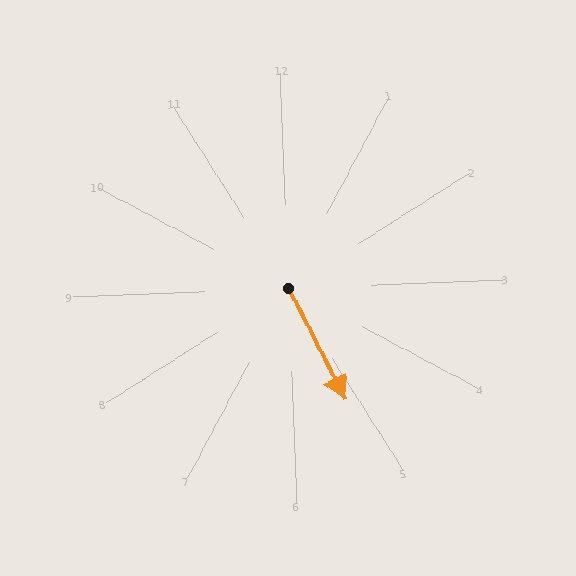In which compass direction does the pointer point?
Southeast.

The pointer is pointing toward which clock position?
Roughly 5 o'clock.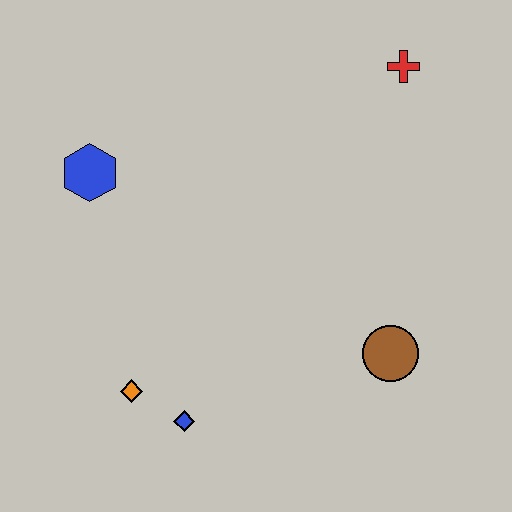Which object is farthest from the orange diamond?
The red cross is farthest from the orange diamond.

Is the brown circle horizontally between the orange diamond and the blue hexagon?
No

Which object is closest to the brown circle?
The blue diamond is closest to the brown circle.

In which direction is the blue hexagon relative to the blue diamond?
The blue hexagon is above the blue diamond.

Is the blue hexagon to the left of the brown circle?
Yes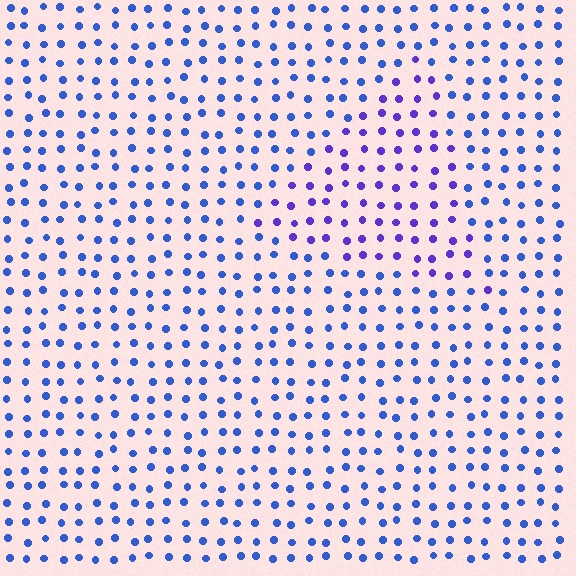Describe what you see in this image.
The image is filled with small blue elements in a uniform arrangement. A triangle-shaped region is visible where the elements are tinted to a slightly different hue, forming a subtle color boundary.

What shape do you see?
I see a triangle.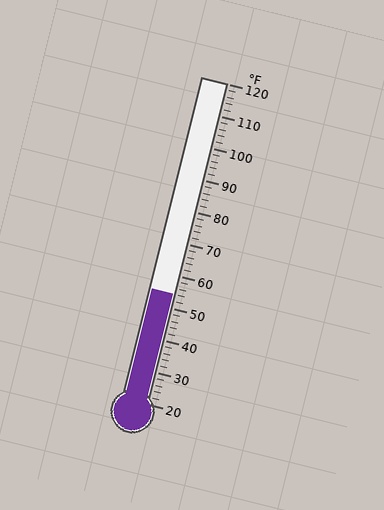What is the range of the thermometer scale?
The thermometer scale ranges from 20°F to 120°F.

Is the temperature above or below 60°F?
The temperature is below 60°F.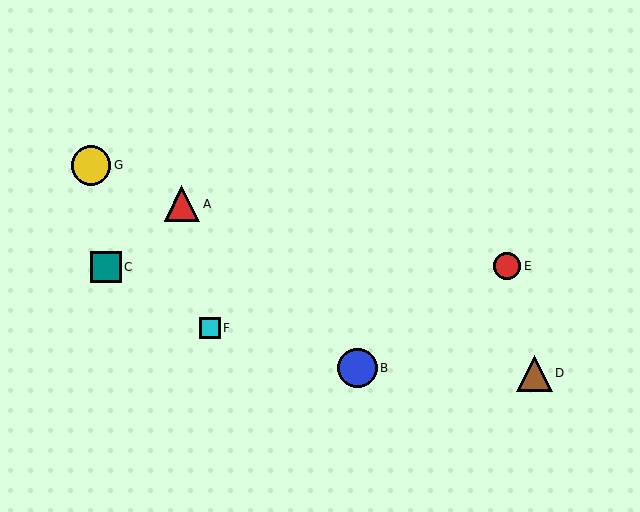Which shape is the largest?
The blue circle (labeled B) is the largest.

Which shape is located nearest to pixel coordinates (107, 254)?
The teal square (labeled C) at (106, 267) is nearest to that location.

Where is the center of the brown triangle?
The center of the brown triangle is at (534, 373).